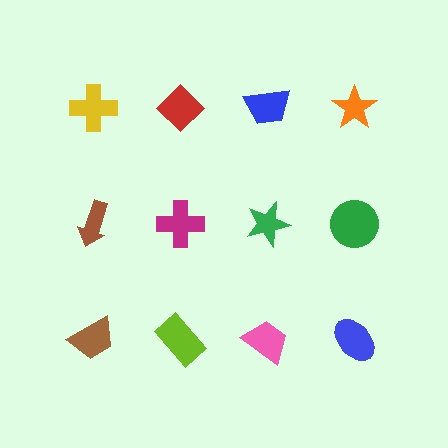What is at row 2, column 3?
A green star.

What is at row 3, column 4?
A blue ellipse.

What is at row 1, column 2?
A red diamond.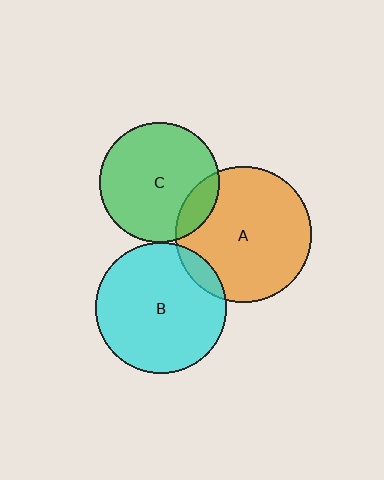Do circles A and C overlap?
Yes.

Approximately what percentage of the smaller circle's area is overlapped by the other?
Approximately 15%.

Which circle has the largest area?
Circle A (orange).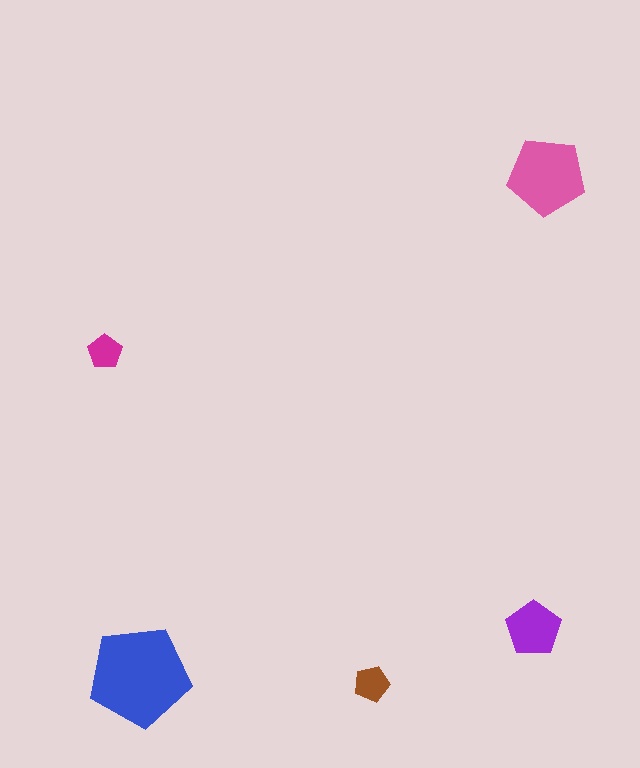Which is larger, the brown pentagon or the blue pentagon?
The blue one.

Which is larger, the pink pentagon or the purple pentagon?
The pink one.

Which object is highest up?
The pink pentagon is topmost.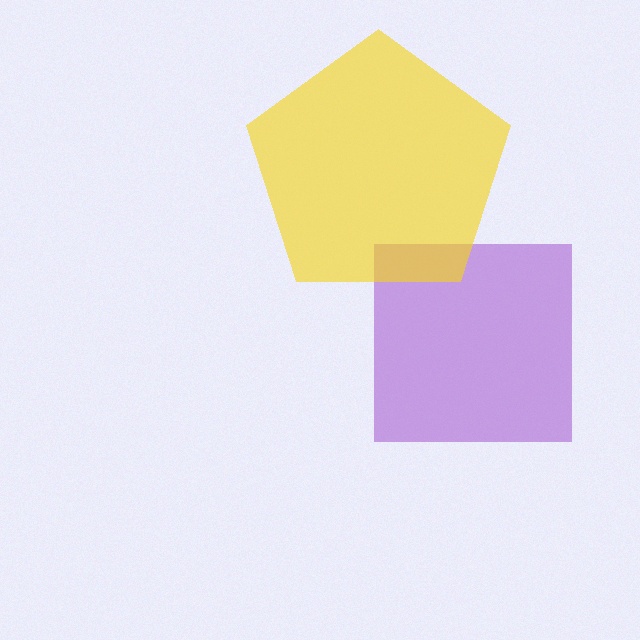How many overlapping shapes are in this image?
There are 2 overlapping shapes in the image.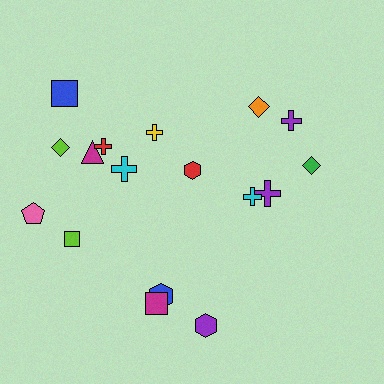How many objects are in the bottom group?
There are 3 objects.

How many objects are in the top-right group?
There are 6 objects.